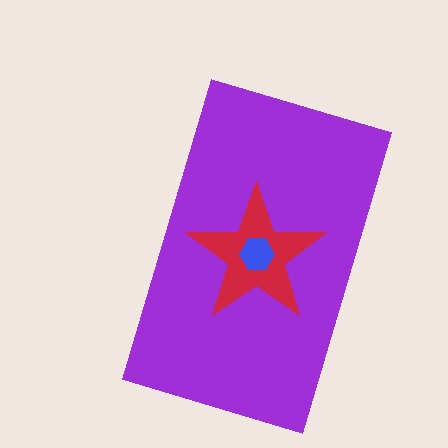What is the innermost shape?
The blue hexagon.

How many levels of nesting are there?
3.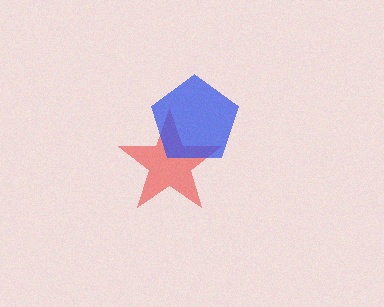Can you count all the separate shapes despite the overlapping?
Yes, there are 2 separate shapes.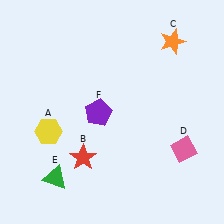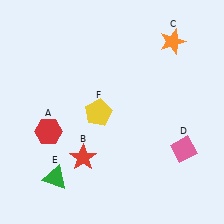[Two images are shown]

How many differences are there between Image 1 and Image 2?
There are 2 differences between the two images.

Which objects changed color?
A changed from yellow to red. F changed from purple to yellow.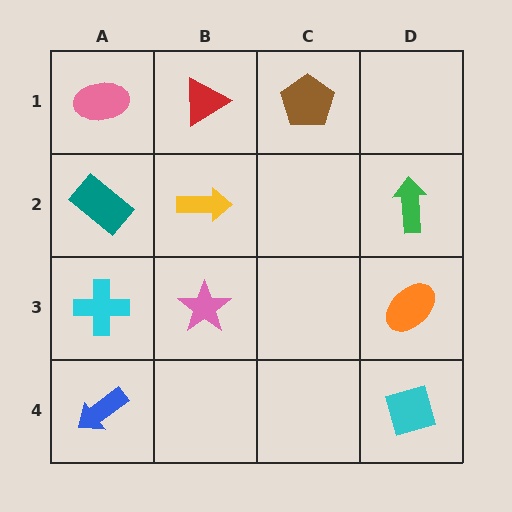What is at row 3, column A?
A cyan cross.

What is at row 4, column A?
A blue arrow.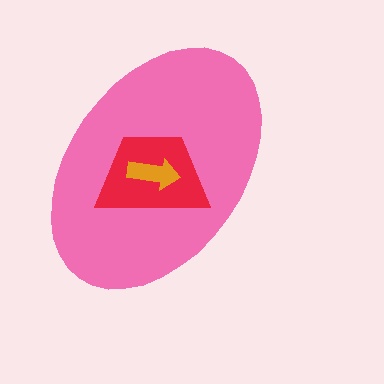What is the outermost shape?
The pink ellipse.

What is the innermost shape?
The orange arrow.